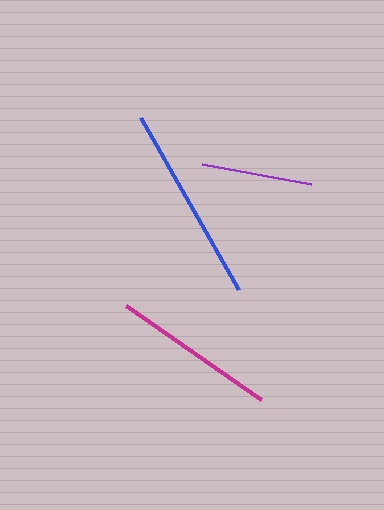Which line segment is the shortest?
The purple line is the shortest at approximately 111 pixels.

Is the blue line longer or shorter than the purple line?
The blue line is longer than the purple line.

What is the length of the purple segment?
The purple segment is approximately 111 pixels long.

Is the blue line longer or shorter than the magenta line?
The blue line is longer than the magenta line.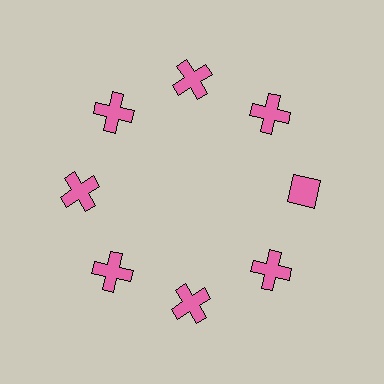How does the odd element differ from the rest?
It has a different shape: diamond instead of cross.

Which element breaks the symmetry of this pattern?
The pink diamond at roughly the 3 o'clock position breaks the symmetry. All other shapes are pink crosses.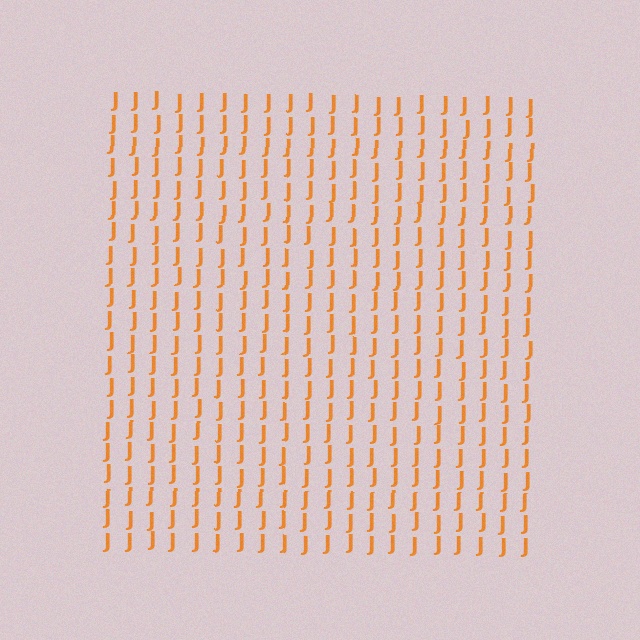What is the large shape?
The large shape is a square.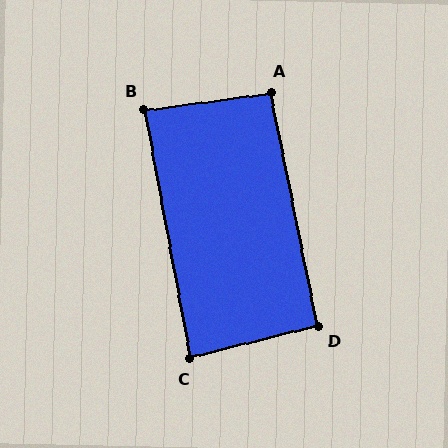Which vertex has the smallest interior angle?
C, at approximately 86 degrees.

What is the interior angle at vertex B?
Approximately 87 degrees (approximately right).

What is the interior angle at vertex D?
Approximately 93 degrees (approximately right).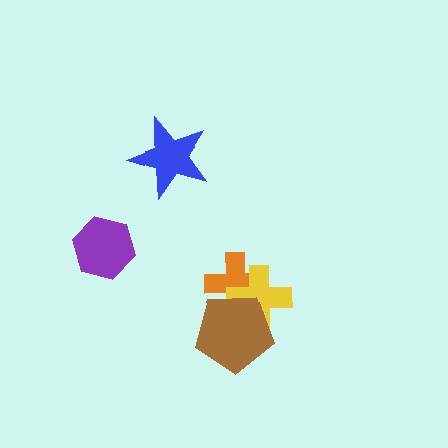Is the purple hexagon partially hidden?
No, no other shape covers it.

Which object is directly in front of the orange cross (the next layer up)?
The yellow cross is directly in front of the orange cross.